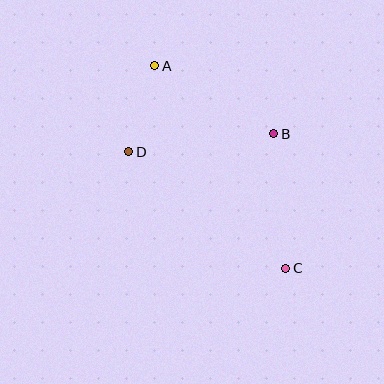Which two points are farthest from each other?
Points A and C are farthest from each other.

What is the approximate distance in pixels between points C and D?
The distance between C and D is approximately 195 pixels.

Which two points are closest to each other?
Points A and D are closest to each other.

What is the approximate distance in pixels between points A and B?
The distance between A and B is approximately 137 pixels.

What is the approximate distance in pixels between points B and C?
The distance between B and C is approximately 135 pixels.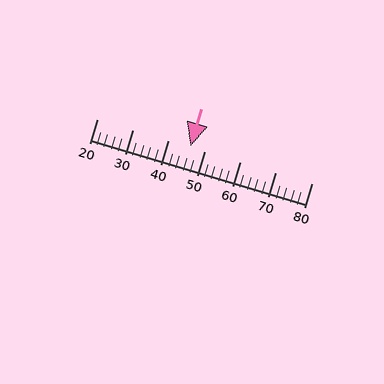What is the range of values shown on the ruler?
The ruler shows values from 20 to 80.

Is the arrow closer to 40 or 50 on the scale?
The arrow is closer to 50.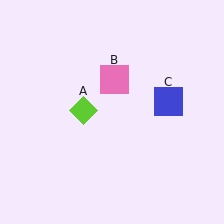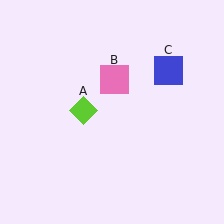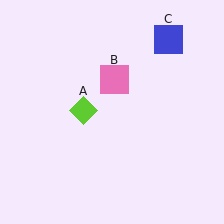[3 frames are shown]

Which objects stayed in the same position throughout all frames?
Lime diamond (object A) and pink square (object B) remained stationary.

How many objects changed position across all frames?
1 object changed position: blue square (object C).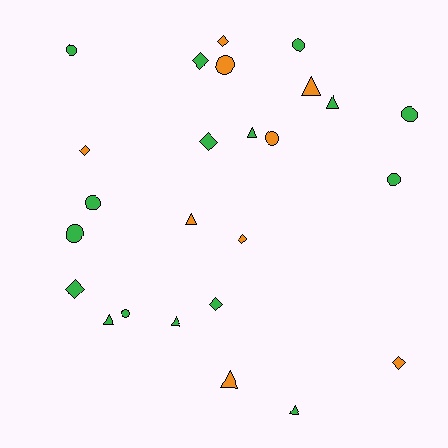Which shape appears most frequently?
Circle, with 9 objects.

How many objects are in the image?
There are 25 objects.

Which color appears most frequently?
Green, with 16 objects.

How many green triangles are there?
There are 5 green triangles.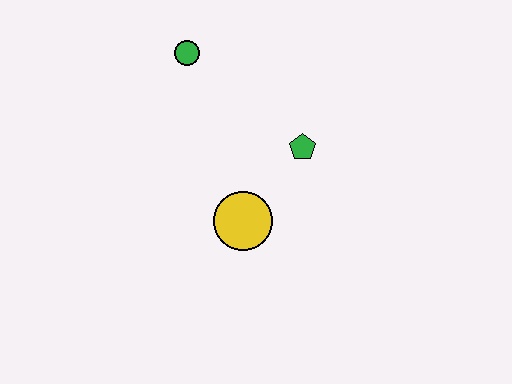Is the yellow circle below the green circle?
Yes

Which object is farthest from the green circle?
The yellow circle is farthest from the green circle.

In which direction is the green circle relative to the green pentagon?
The green circle is to the left of the green pentagon.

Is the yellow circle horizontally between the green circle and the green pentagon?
Yes